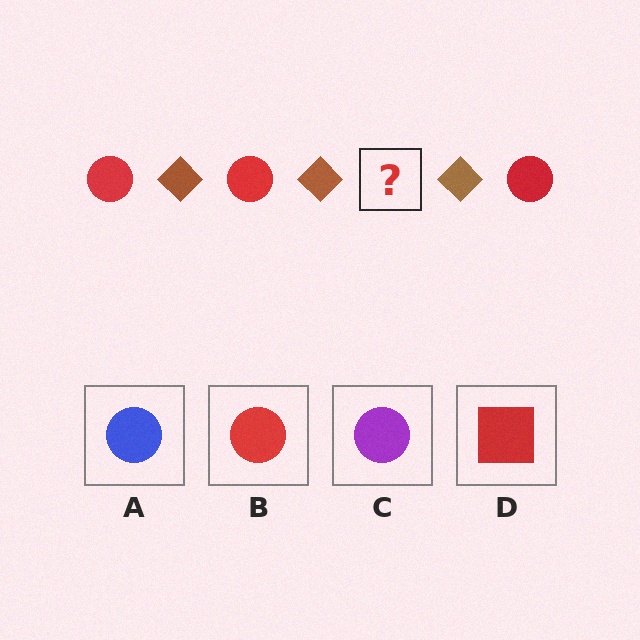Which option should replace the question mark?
Option B.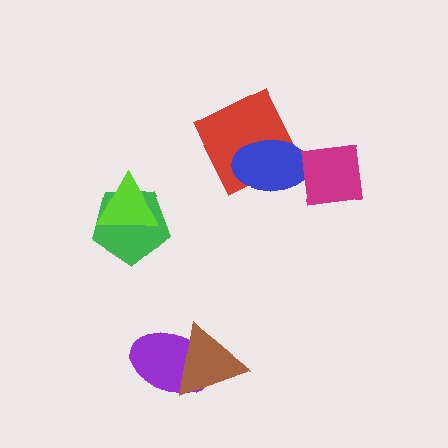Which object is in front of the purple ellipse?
The brown triangle is in front of the purple ellipse.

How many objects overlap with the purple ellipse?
1 object overlaps with the purple ellipse.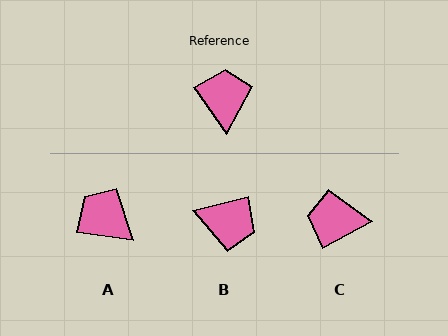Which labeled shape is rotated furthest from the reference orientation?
B, about 111 degrees away.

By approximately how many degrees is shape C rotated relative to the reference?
Approximately 84 degrees counter-clockwise.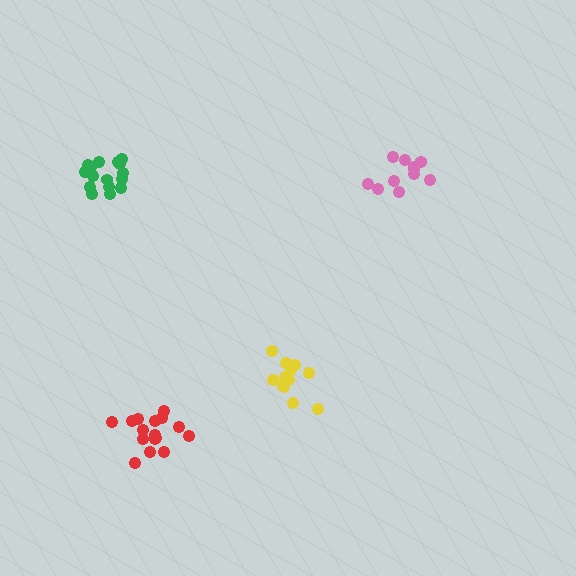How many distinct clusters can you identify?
There are 4 distinct clusters.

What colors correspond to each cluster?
The clusters are colored: pink, yellow, green, red.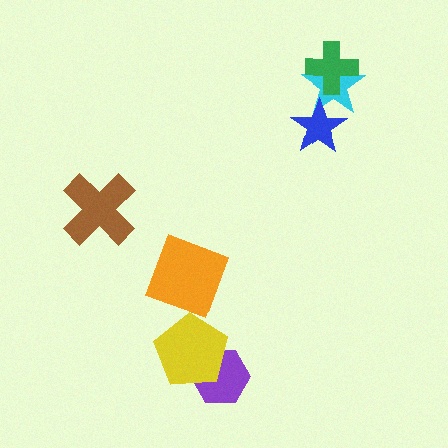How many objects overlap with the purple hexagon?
1 object overlaps with the purple hexagon.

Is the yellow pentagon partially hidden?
Yes, it is partially covered by another shape.